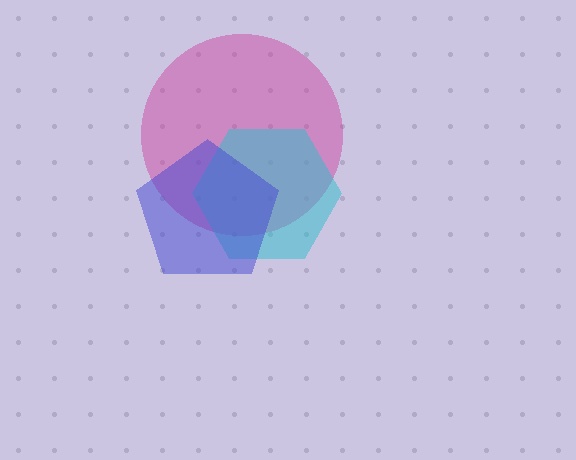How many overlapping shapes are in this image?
There are 3 overlapping shapes in the image.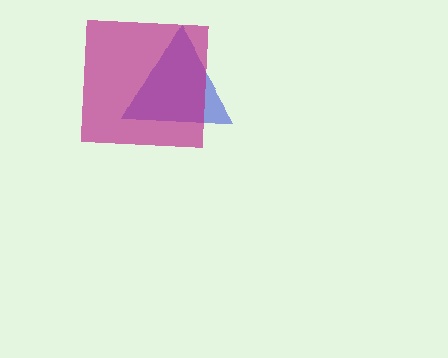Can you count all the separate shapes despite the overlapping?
Yes, there are 2 separate shapes.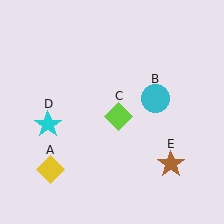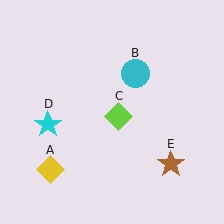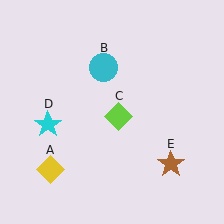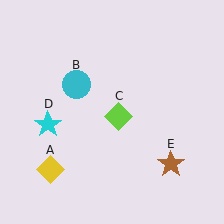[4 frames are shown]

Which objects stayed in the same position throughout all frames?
Yellow diamond (object A) and lime diamond (object C) and cyan star (object D) and brown star (object E) remained stationary.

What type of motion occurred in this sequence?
The cyan circle (object B) rotated counterclockwise around the center of the scene.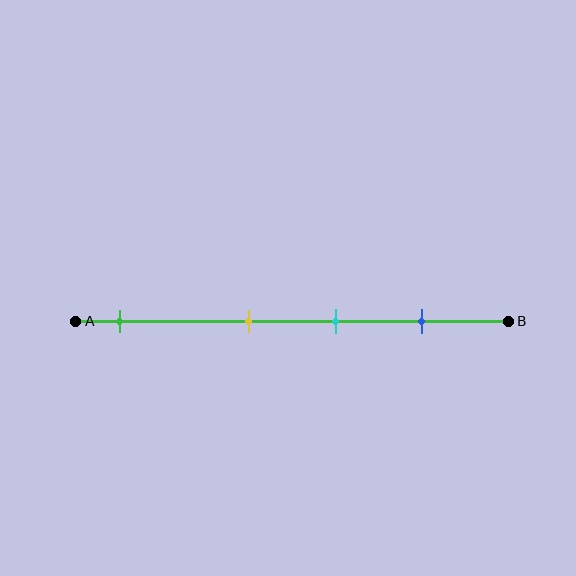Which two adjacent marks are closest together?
The yellow and cyan marks are the closest adjacent pair.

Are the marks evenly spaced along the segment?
No, the marks are not evenly spaced.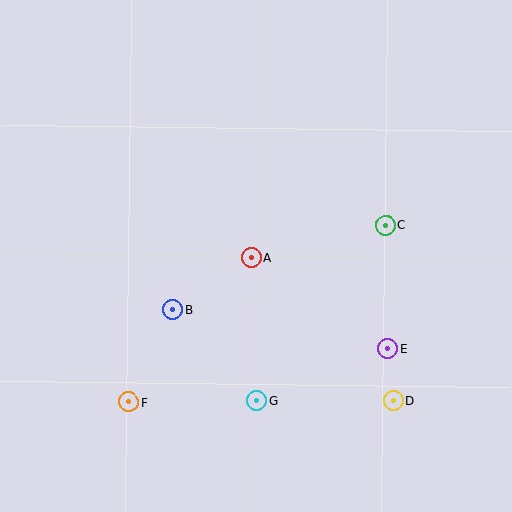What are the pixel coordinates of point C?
Point C is at (386, 225).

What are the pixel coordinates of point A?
Point A is at (251, 257).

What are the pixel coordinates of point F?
Point F is at (129, 402).